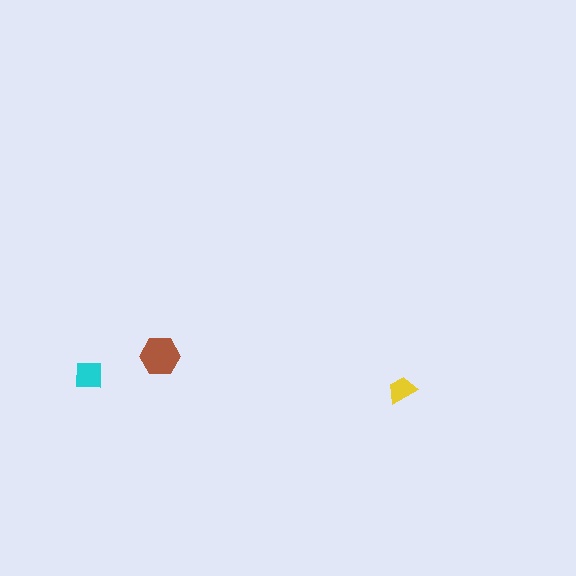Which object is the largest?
The brown hexagon.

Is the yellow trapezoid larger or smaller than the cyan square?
Smaller.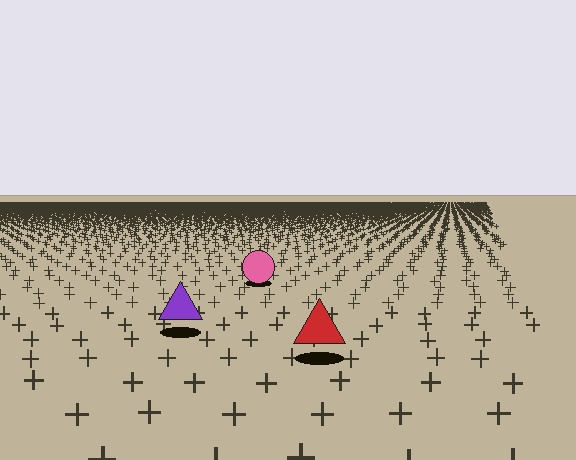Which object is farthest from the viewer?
The pink circle is farthest from the viewer. It appears smaller and the ground texture around it is denser.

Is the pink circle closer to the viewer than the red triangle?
No. The red triangle is closer — you can tell from the texture gradient: the ground texture is coarser near it.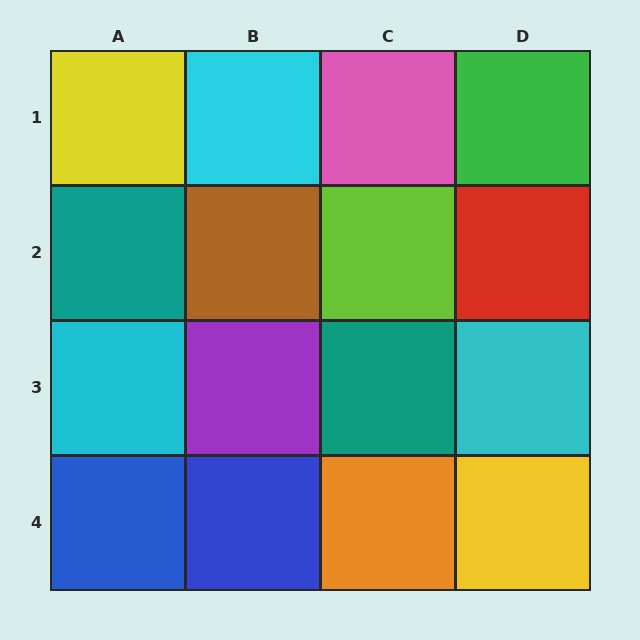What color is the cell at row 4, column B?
Blue.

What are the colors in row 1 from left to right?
Yellow, cyan, pink, green.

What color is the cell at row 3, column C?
Teal.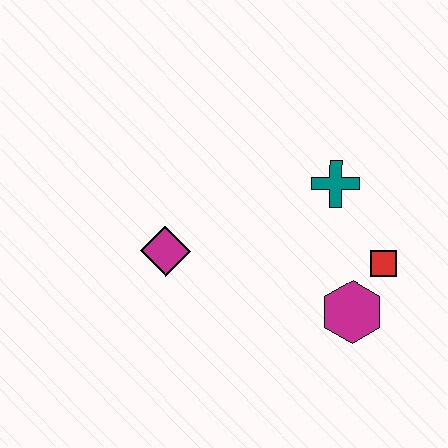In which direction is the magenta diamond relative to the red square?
The magenta diamond is to the left of the red square.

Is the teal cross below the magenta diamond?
No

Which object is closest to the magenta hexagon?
The red square is closest to the magenta hexagon.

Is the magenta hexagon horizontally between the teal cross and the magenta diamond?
No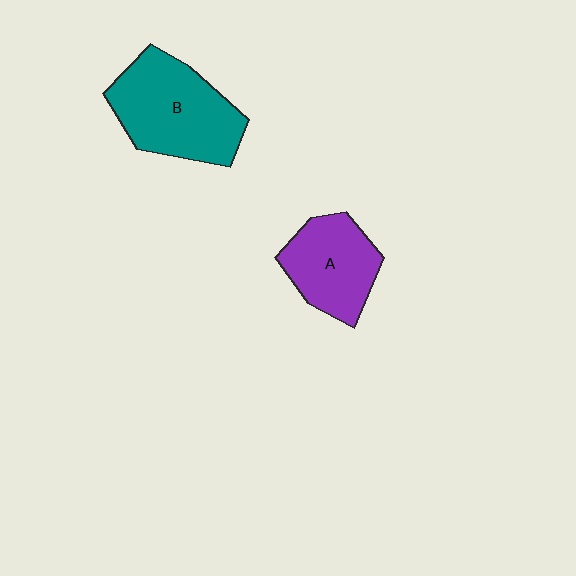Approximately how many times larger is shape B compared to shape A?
Approximately 1.4 times.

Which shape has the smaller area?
Shape A (purple).